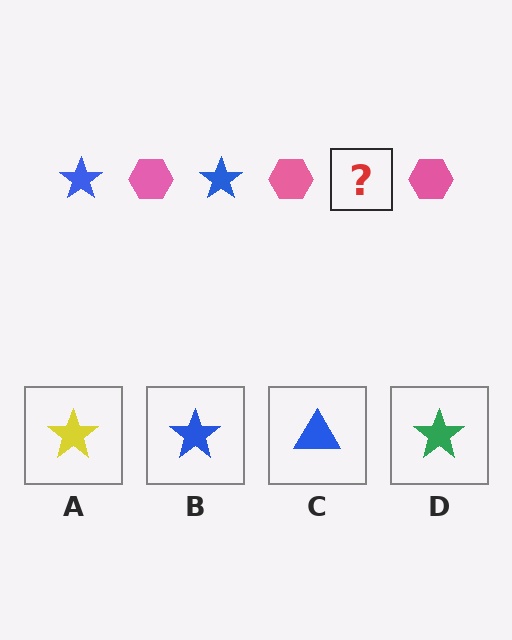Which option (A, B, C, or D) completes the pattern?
B.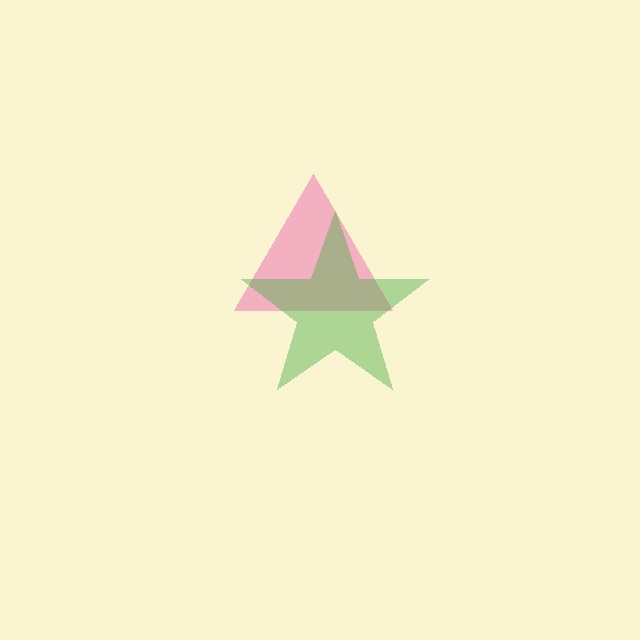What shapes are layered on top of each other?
The layered shapes are: a pink triangle, a green star.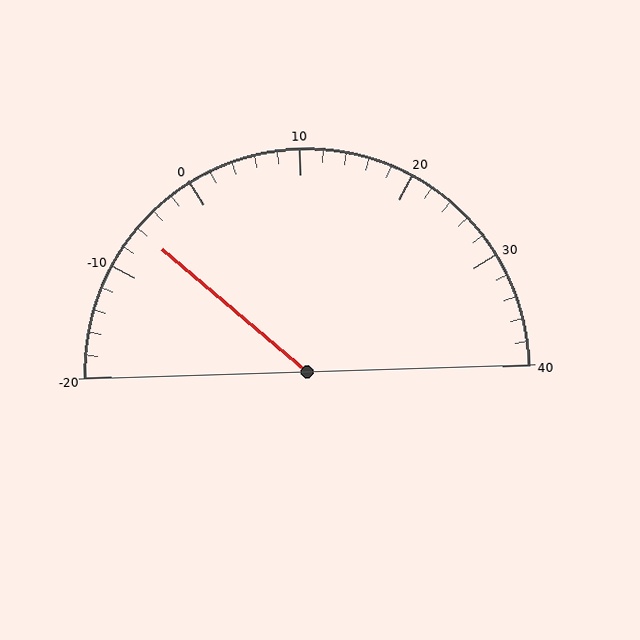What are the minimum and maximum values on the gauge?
The gauge ranges from -20 to 40.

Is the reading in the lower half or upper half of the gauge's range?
The reading is in the lower half of the range (-20 to 40).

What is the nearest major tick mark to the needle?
The nearest major tick mark is -10.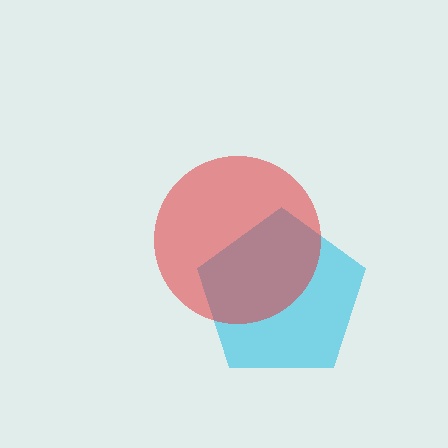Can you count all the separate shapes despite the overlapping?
Yes, there are 2 separate shapes.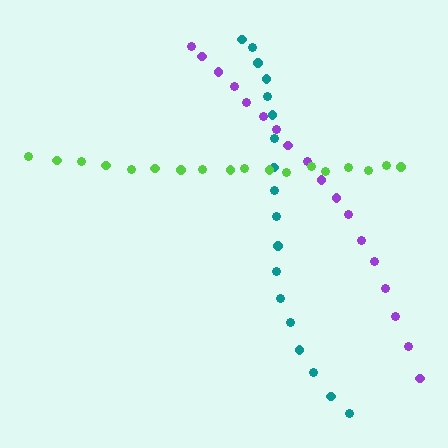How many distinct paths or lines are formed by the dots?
There are 3 distinct paths.